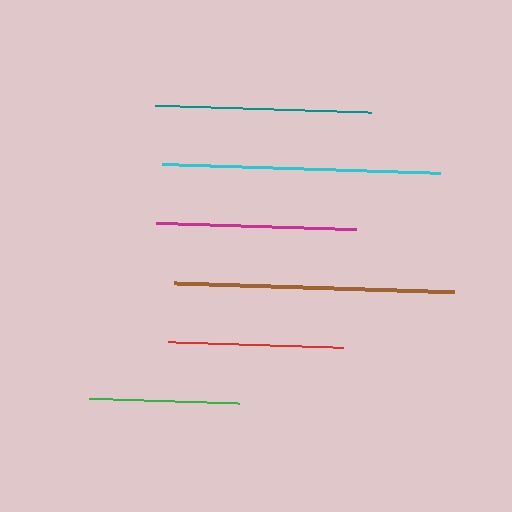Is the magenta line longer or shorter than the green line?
The magenta line is longer than the green line.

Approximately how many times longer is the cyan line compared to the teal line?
The cyan line is approximately 1.3 times the length of the teal line.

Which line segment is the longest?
The brown line is the longest at approximately 280 pixels.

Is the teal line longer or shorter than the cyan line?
The cyan line is longer than the teal line.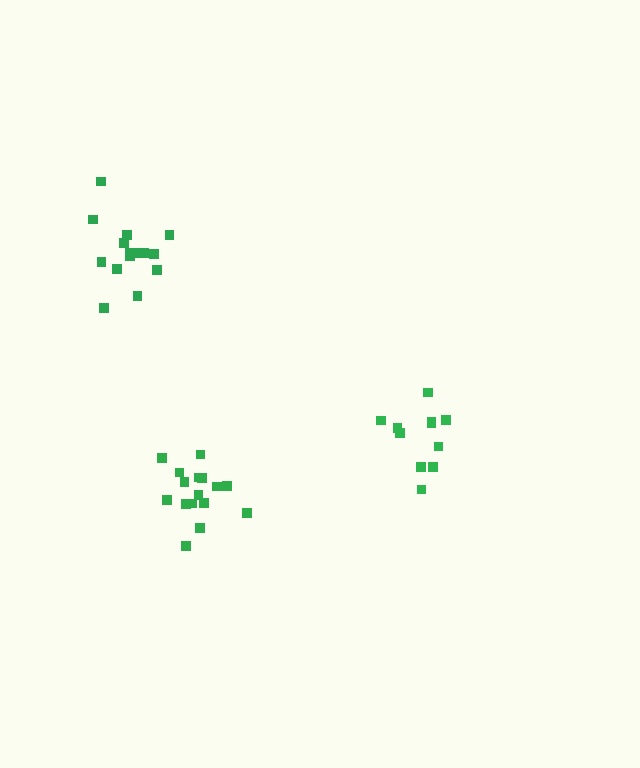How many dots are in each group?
Group 1: 15 dots, Group 2: 11 dots, Group 3: 16 dots (42 total).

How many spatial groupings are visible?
There are 3 spatial groupings.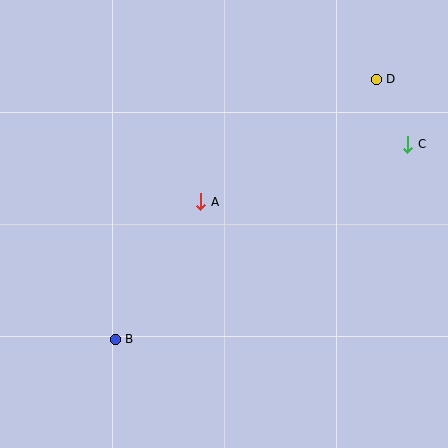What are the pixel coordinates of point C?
Point C is at (408, 144).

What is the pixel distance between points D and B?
The distance between D and B is 369 pixels.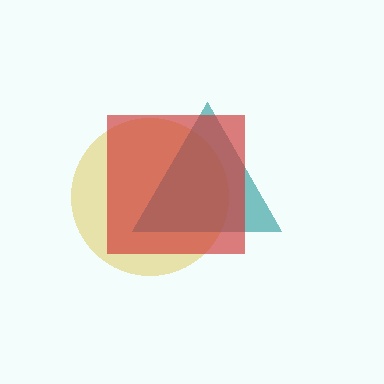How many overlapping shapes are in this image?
There are 3 overlapping shapes in the image.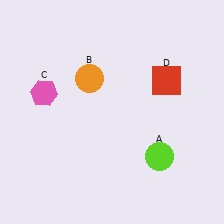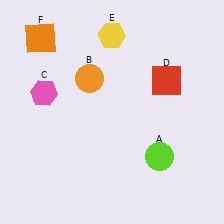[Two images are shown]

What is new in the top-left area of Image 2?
A yellow hexagon (E) was added in the top-left area of Image 2.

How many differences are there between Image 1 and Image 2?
There are 2 differences between the two images.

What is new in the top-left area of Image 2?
An orange square (F) was added in the top-left area of Image 2.